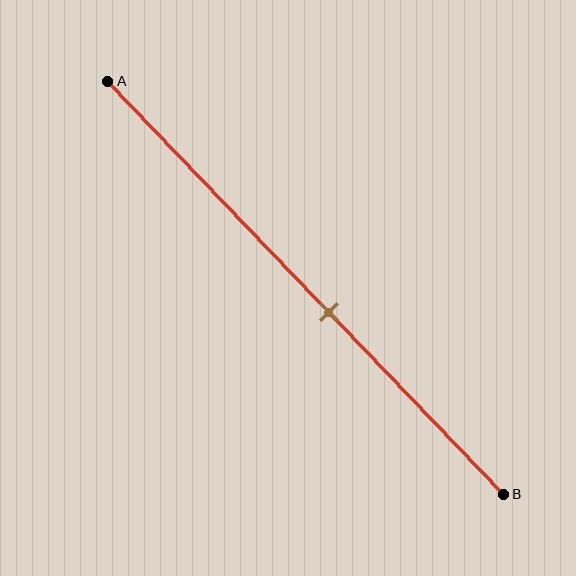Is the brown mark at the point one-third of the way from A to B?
No, the mark is at about 55% from A, not at the 33% one-third point.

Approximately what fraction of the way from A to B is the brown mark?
The brown mark is approximately 55% of the way from A to B.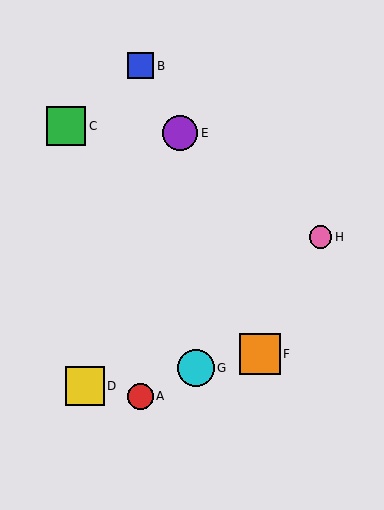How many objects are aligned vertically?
2 objects (A, B) are aligned vertically.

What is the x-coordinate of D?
Object D is at x≈85.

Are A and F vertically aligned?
No, A is at x≈141 and F is at x≈260.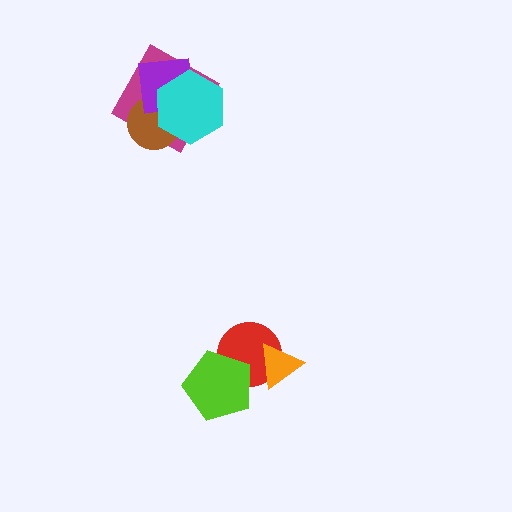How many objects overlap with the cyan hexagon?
3 objects overlap with the cyan hexagon.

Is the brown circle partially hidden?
Yes, it is partially covered by another shape.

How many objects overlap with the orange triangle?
1 object overlaps with the orange triangle.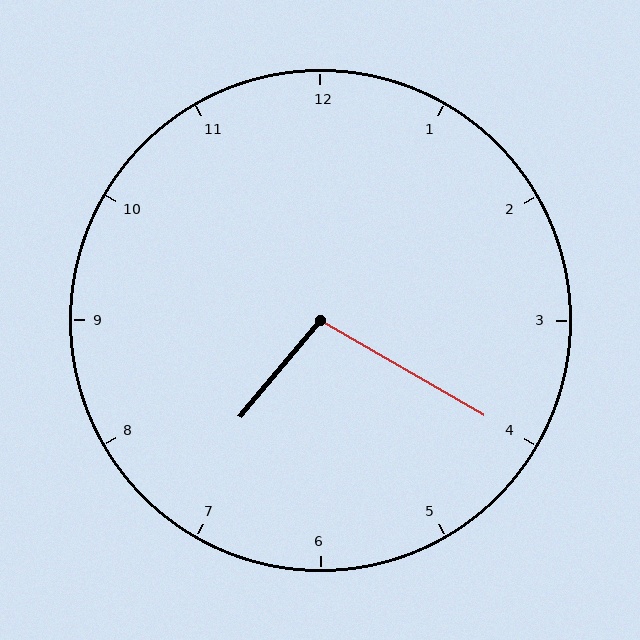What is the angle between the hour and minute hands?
Approximately 100 degrees.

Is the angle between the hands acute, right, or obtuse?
It is obtuse.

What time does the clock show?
7:20.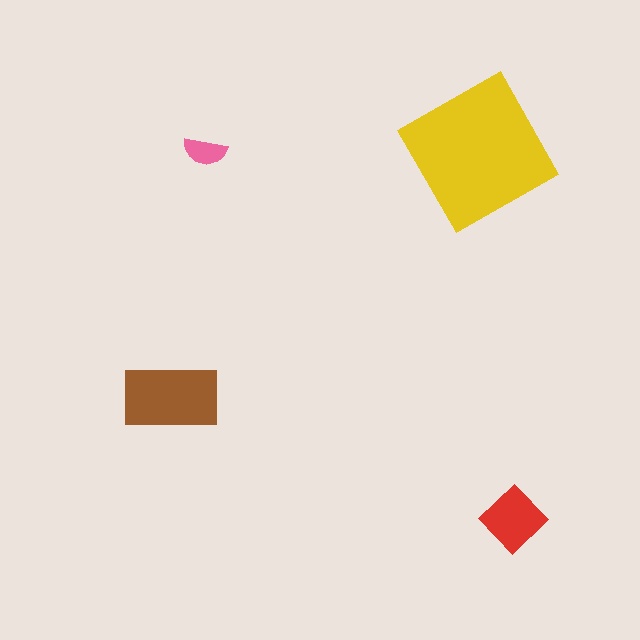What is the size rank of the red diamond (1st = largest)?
3rd.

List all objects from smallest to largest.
The pink semicircle, the red diamond, the brown rectangle, the yellow square.